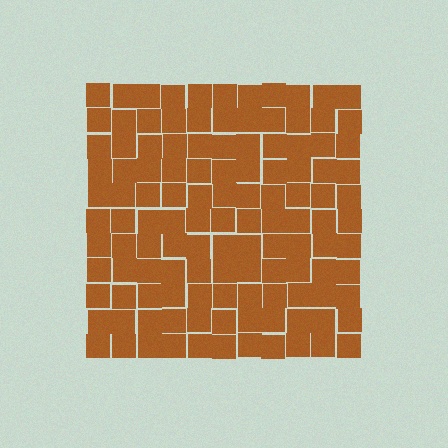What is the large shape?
The large shape is a square.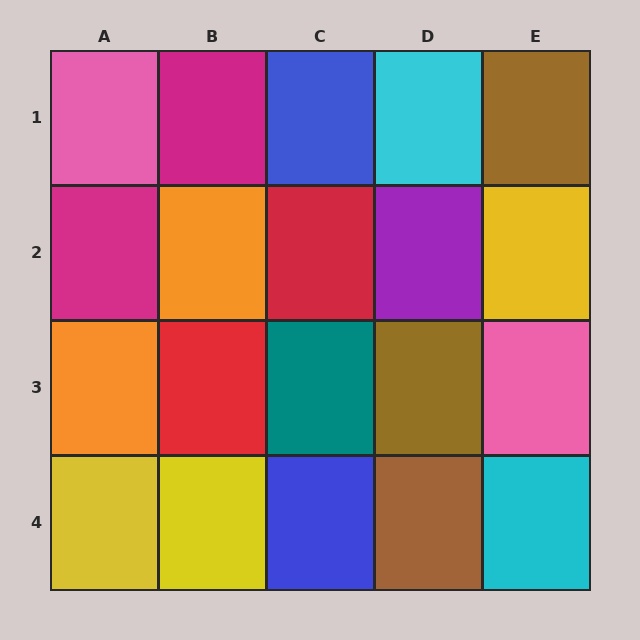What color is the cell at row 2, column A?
Magenta.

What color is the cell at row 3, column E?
Pink.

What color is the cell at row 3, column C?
Teal.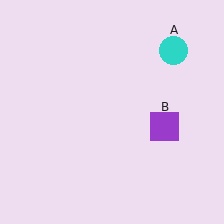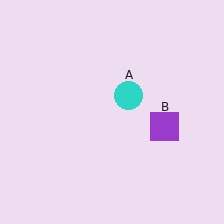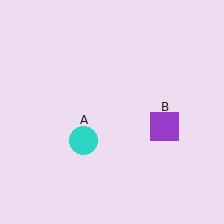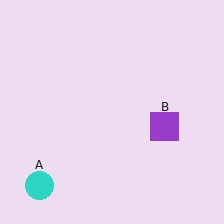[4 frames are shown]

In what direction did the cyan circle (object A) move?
The cyan circle (object A) moved down and to the left.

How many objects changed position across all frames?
1 object changed position: cyan circle (object A).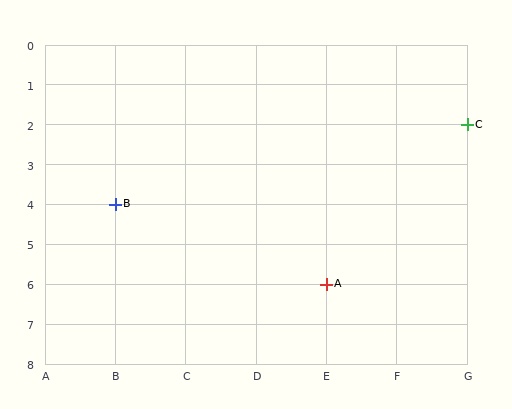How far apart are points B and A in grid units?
Points B and A are 3 columns and 2 rows apart (about 3.6 grid units diagonally).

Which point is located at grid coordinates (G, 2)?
Point C is at (G, 2).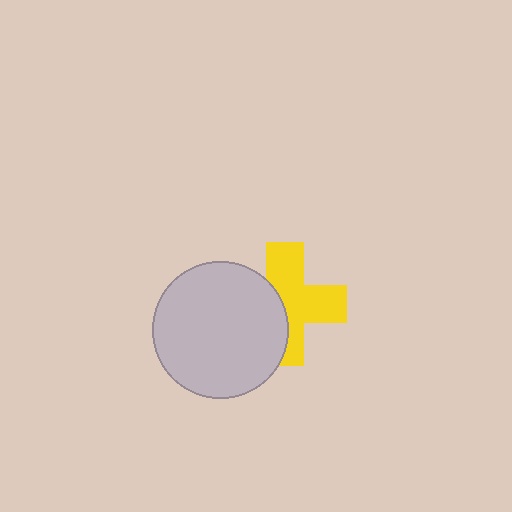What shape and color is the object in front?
The object in front is a light gray circle.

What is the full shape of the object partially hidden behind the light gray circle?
The partially hidden object is a yellow cross.